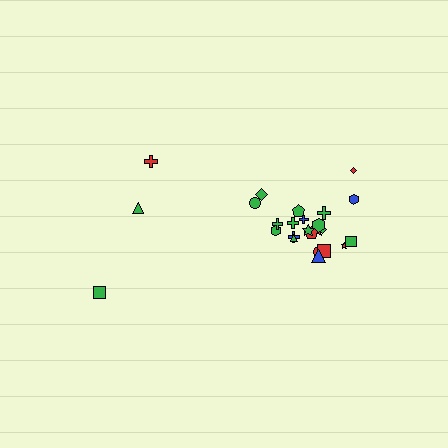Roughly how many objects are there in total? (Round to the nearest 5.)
Roughly 25 objects in total.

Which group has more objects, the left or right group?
The right group.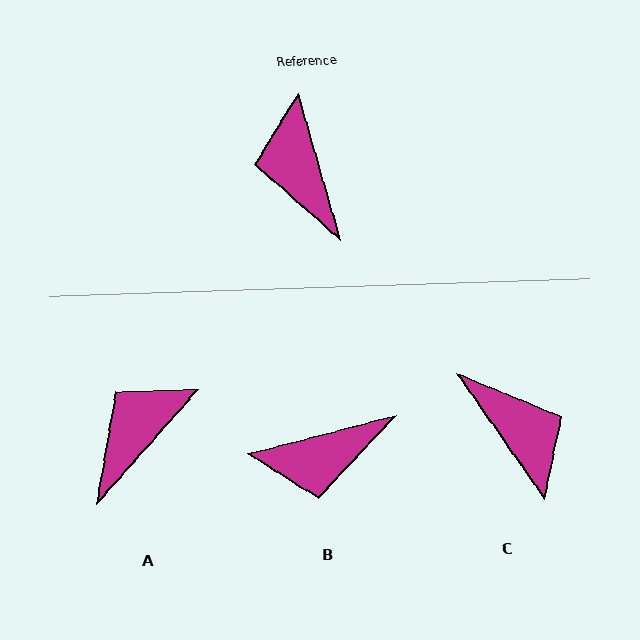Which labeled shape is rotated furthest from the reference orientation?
C, about 161 degrees away.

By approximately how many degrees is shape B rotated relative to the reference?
Approximately 88 degrees counter-clockwise.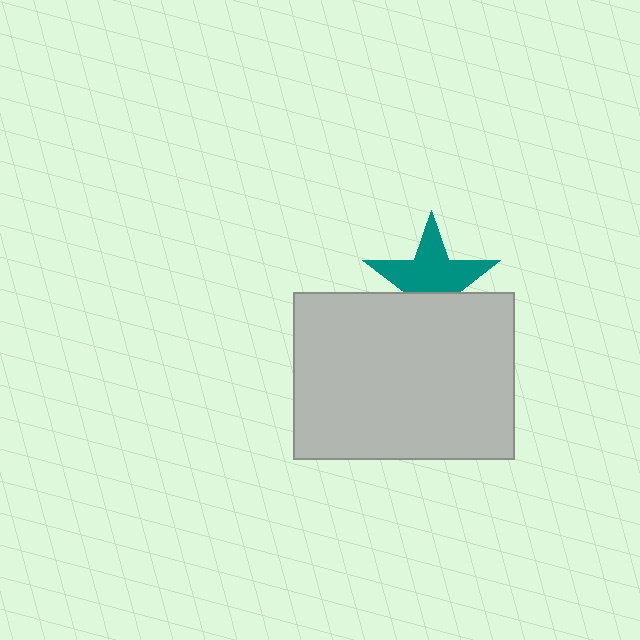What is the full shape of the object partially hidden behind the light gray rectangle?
The partially hidden object is a teal star.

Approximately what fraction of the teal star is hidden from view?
Roughly 36% of the teal star is hidden behind the light gray rectangle.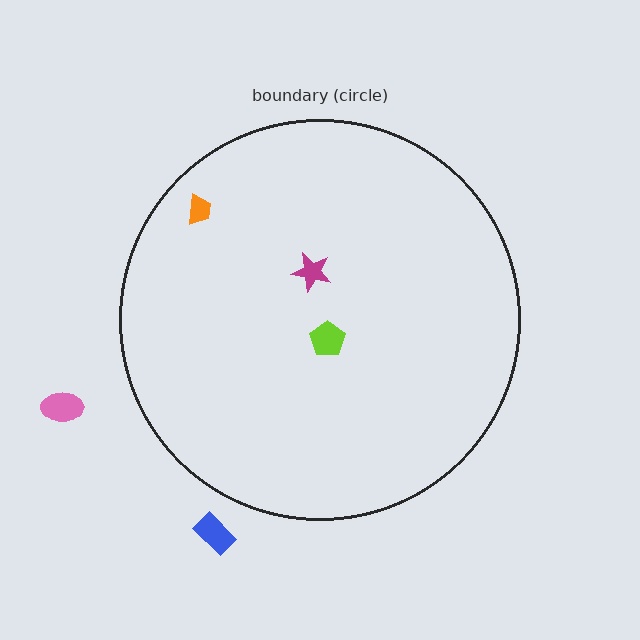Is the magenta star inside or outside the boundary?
Inside.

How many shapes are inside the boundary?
3 inside, 2 outside.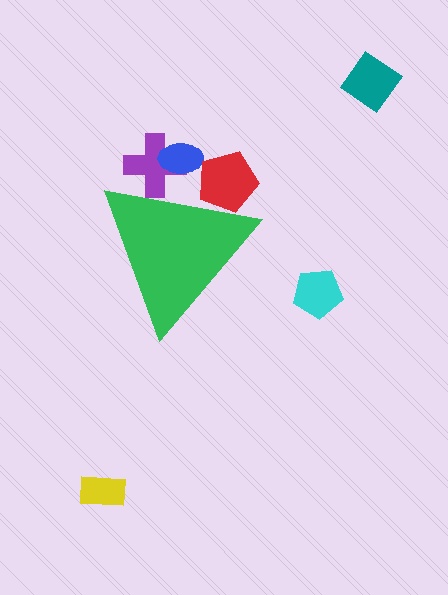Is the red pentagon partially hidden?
Yes, the red pentagon is partially hidden behind the green triangle.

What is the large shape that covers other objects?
A green triangle.